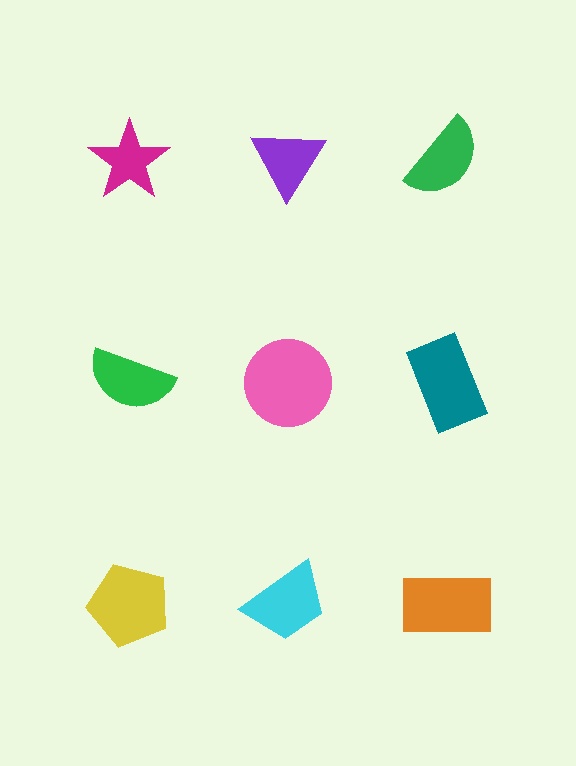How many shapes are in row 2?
3 shapes.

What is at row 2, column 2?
A pink circle.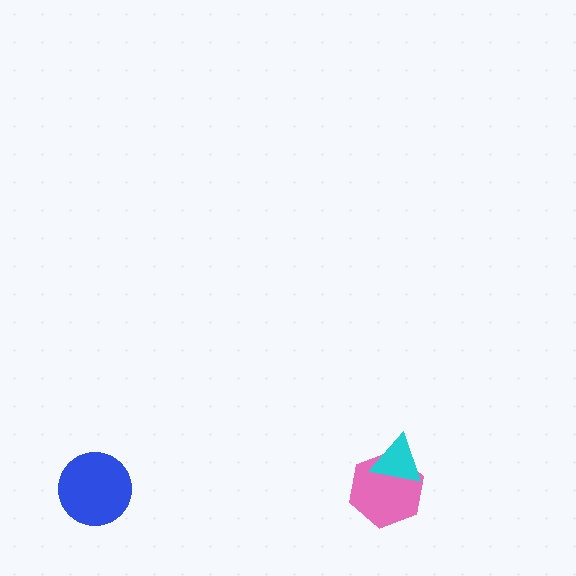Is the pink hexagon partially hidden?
Yes, it is partially covered by another shape.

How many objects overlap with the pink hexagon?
1 object overlaps with the pink hexagon.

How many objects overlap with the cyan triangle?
1 object overlaps with the cyan triangle.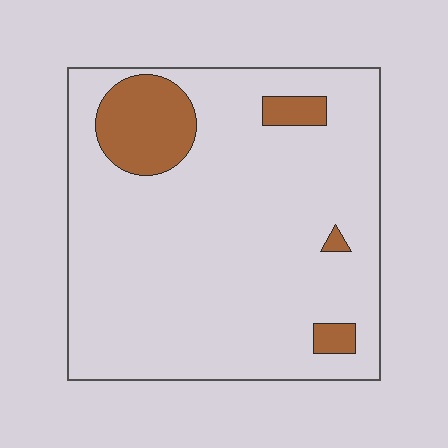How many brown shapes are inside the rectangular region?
4.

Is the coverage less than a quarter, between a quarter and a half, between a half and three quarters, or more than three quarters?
Less than a quarter.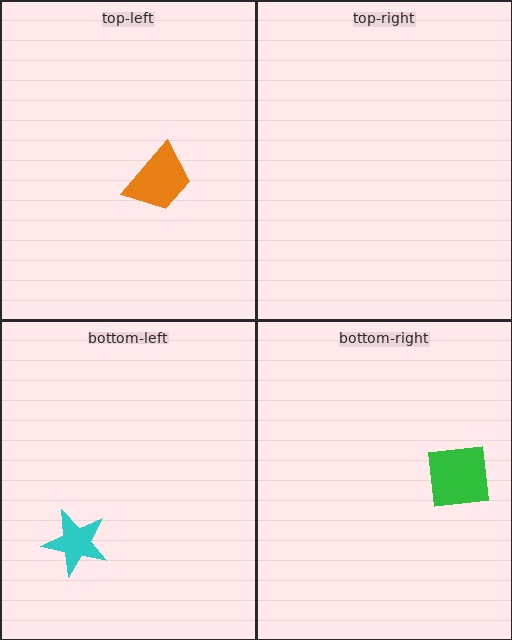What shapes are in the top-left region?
The orange trapezoid.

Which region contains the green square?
The bottom-right region.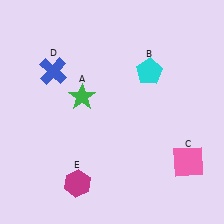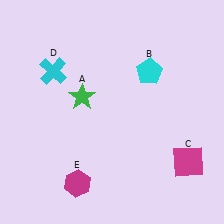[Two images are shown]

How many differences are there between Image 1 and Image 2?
There are 2 differences between the two images.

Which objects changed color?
C changed from pink to magenta. D changed from blue to cyan.